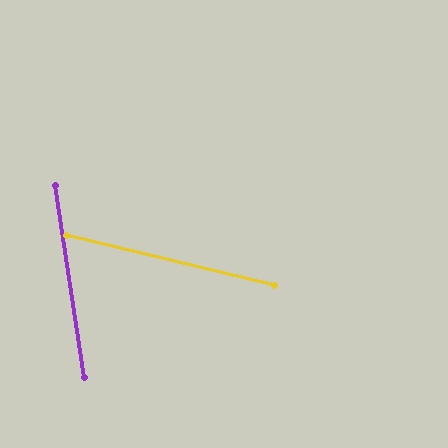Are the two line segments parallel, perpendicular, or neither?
Neither parallel nor perpendicular — they differ by about 68°.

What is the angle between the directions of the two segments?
Approximately 68 degrees.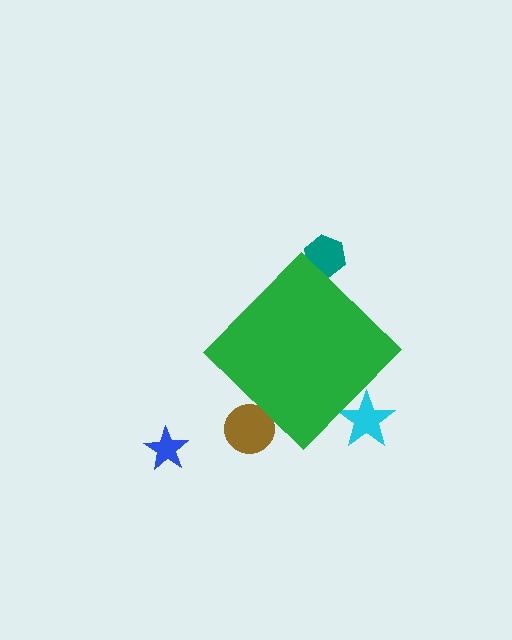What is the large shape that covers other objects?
A green diamond.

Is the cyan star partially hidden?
Yes, the cyan star is partially hidden behind the green diamond.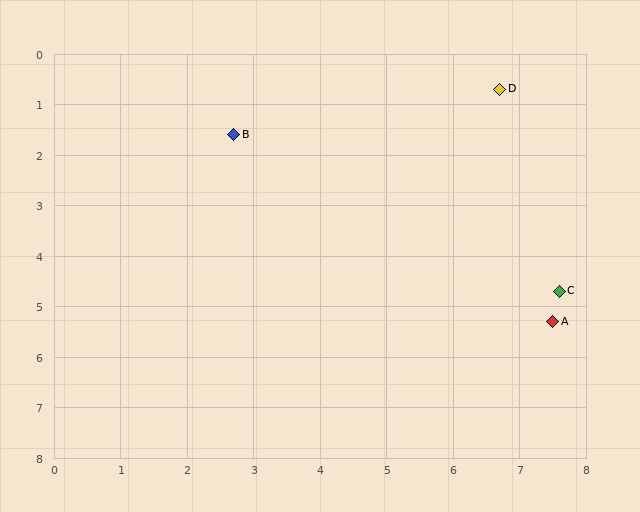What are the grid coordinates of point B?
Point B is at approximately (2.7, 1.6).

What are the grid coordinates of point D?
Point D is at approximately (6.7, 0.7).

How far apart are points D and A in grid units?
Points D and A are about 4.7 grid units apart.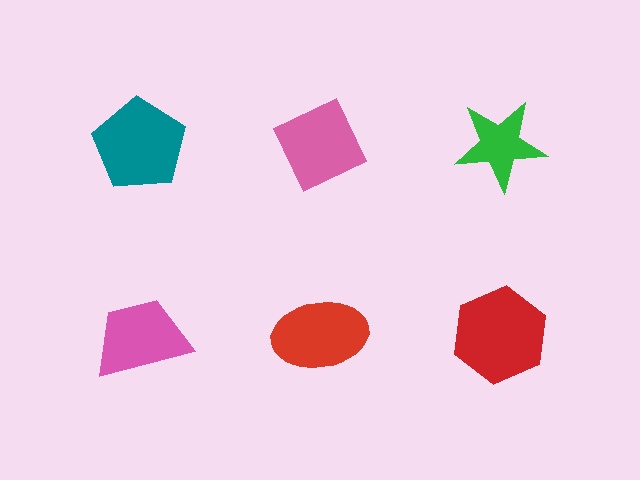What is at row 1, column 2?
A pink diamond.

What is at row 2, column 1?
A pink trapezoid.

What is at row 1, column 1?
A teal pentagon.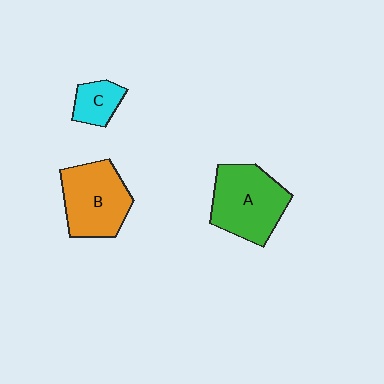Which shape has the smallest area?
Shape C (cyan).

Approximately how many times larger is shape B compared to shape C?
Approximately 2.4 times.